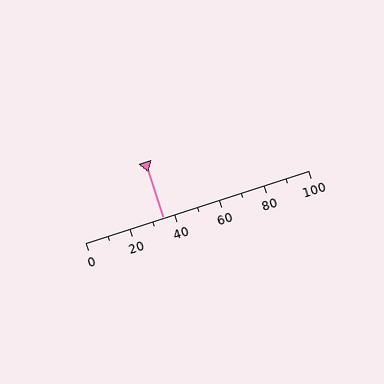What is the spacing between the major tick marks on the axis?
The major ticks are spaced 20 apart.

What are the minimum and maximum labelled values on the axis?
The axis runs from 0 to 100.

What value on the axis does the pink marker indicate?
The marker indicates approximately 35.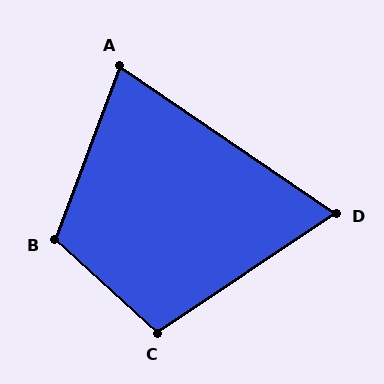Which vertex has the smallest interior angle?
D, at approximately 68 degrees.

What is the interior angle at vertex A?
Approximately 76 degrees (acute).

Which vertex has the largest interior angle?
B, at approximately 112 degrees.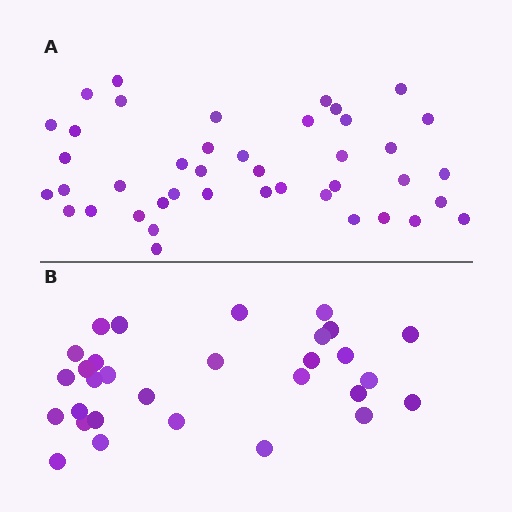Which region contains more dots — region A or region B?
Region A (the top region) has more dots.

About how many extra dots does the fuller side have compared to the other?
Region A has roughly 12 or so more dots than region B.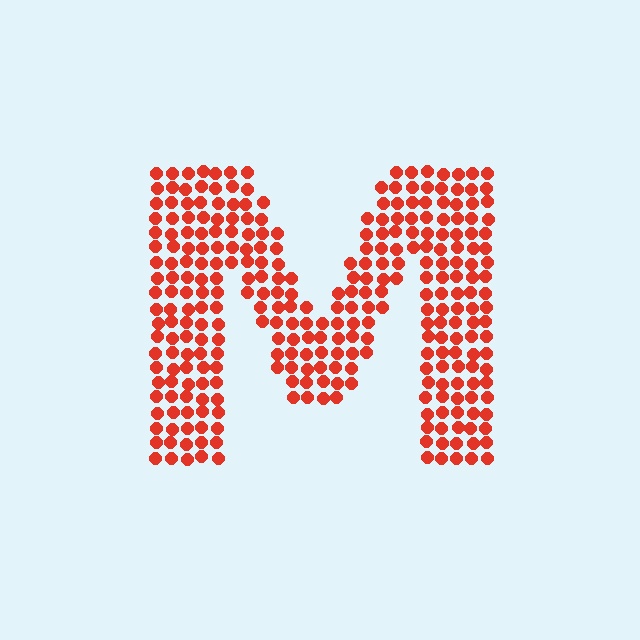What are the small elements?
The small elements are circles.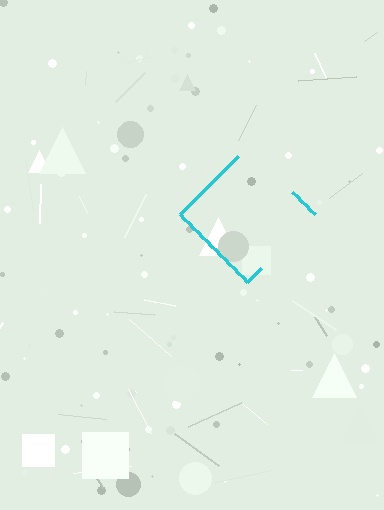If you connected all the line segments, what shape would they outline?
They would outline a diamond.